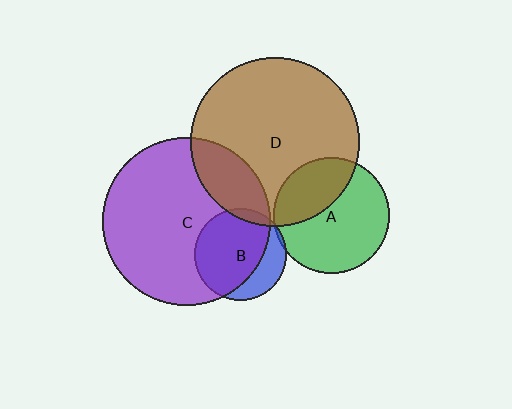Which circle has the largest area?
Circle D (brown).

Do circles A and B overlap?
Yes.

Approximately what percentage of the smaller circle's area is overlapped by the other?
Approximately 5%.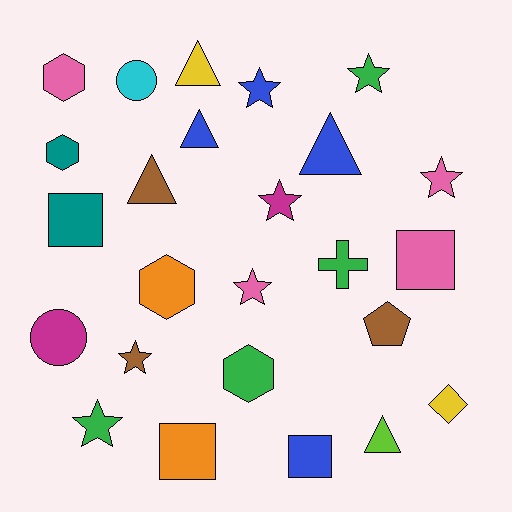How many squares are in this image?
There are 4 squares.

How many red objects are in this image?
There are no red objects.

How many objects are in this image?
There are 25 objects.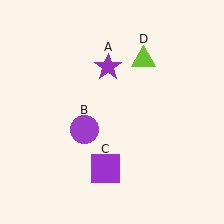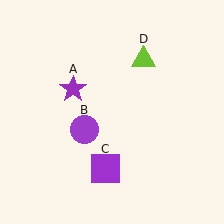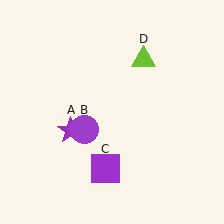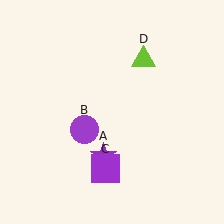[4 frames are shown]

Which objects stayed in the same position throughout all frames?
Purple circle (object B) and purple square (object C) and lime triangle (object D) remained stationary.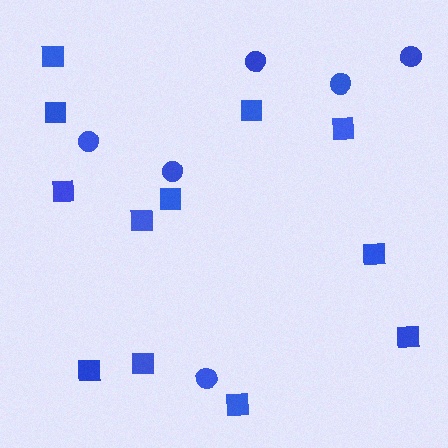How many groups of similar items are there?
There are 2 groups: one group of circles (6) and one group of squares (12).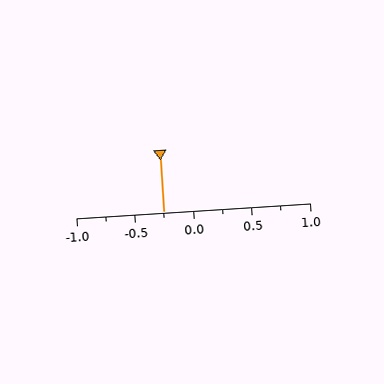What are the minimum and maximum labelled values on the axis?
The axis runs from -1.0 to 1.0.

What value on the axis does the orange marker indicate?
The marker indicates approximately -0.25.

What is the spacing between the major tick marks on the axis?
The major ticks are spaced 0.5 apart.